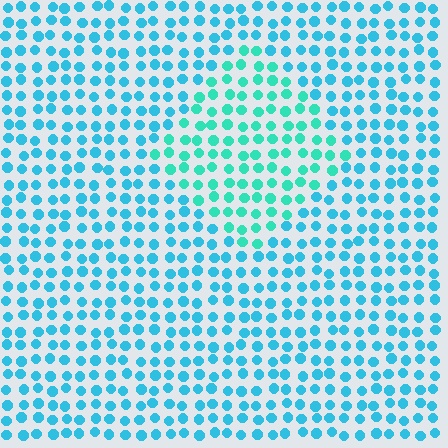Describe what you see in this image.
The image is filled with small cyan elements in a uniform arrangement. A diamond-shaped region is visible where the elements are tinted to a slightly different hue, forming a subtle color boundary.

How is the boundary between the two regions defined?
The boundary is defined purely by a slight shift in hue (about 26 degrees). Spacing, size, and orientation are identical on both sides.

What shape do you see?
I see a diamond.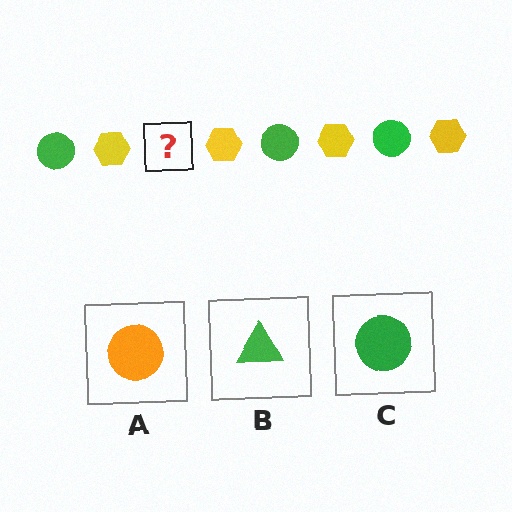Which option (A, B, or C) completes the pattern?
C.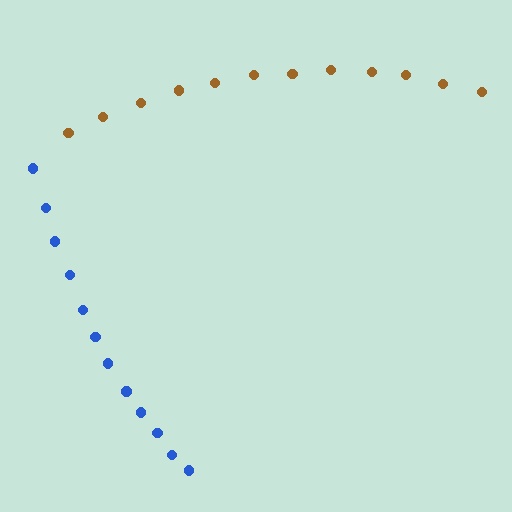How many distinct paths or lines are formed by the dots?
There are 2 distinct paths.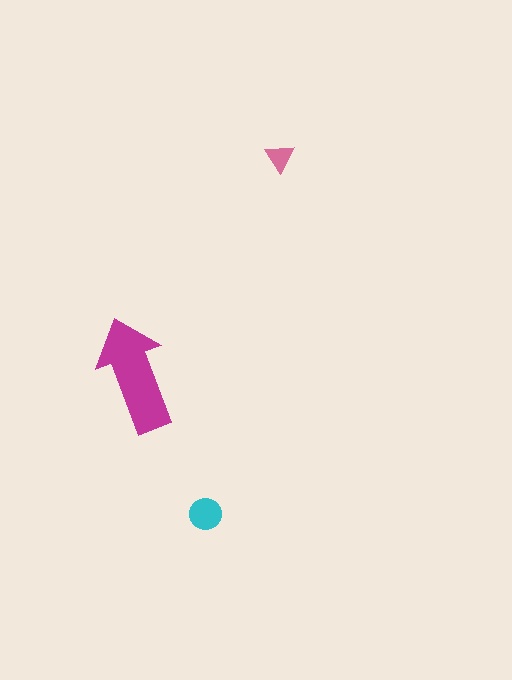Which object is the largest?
The magenta arrow.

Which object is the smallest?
The pink triangle.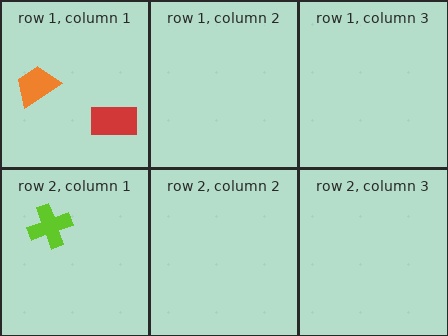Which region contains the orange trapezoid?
The row 1, column 1 region.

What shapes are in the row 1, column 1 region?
The orange trapezoid, the red rectangle.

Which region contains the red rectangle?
The row 1, column 1 region.